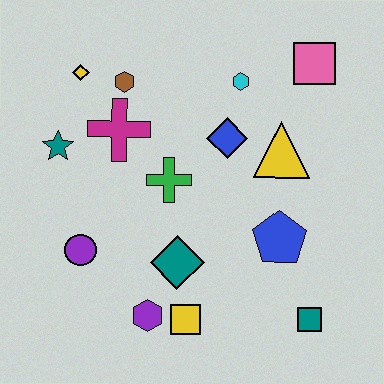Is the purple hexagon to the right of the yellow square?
No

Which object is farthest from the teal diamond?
The pink square is farthest from the teal diamond.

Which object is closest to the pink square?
The cyan hexagon is closest to the pink square.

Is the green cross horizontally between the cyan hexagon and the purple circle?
Yes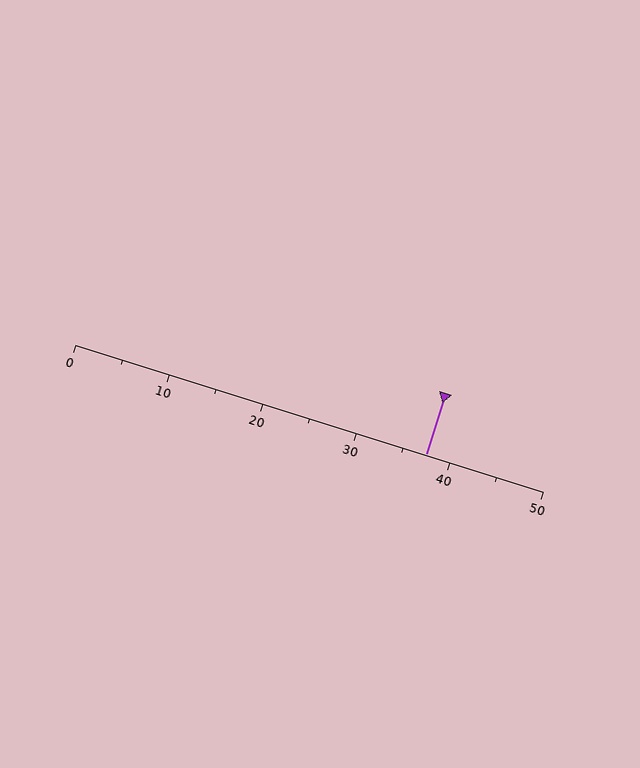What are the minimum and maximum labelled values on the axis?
The axis runs from 0 to 50.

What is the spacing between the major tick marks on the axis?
The major ticks are spaced 10 apart.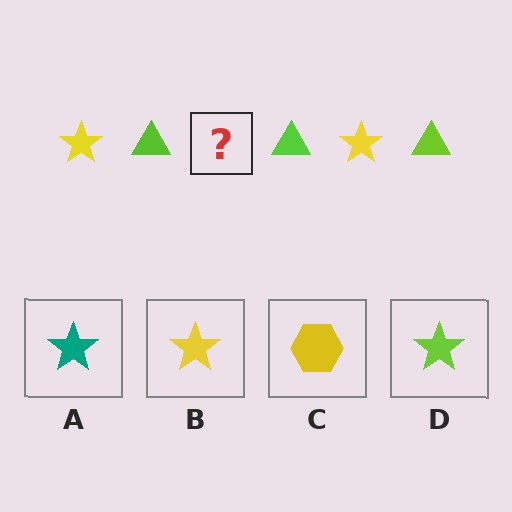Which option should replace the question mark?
Option B.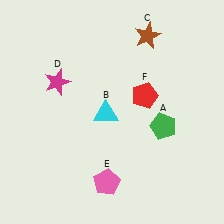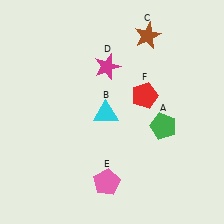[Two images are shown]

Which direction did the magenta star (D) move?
The magenta star (D) moved right.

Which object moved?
The magenta star (D) moved right.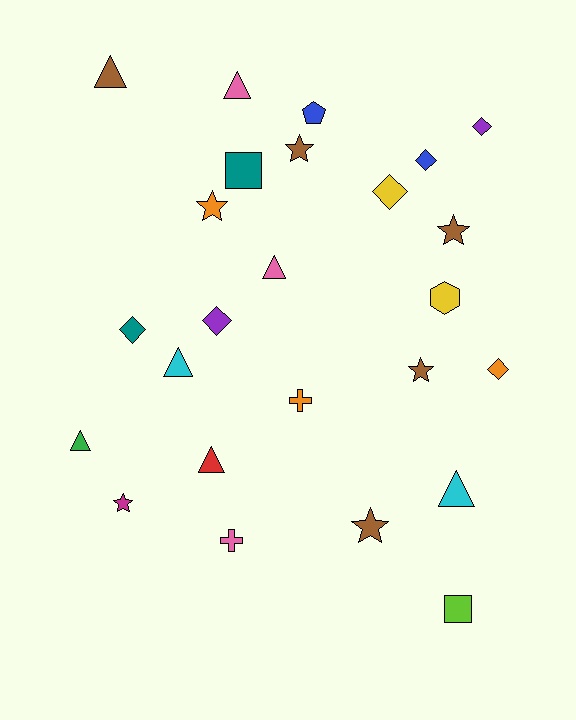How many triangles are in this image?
There are 7 triangles.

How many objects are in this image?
There are 25 objects.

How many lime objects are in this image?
There is 1 lime object.